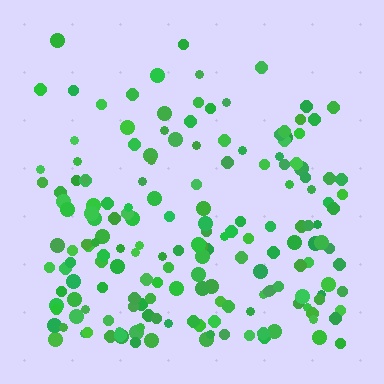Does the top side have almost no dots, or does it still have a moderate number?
Still a moderate number, just noticeably fewer than the bottom.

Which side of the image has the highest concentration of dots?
The bottom.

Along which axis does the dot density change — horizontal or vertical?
Vertical.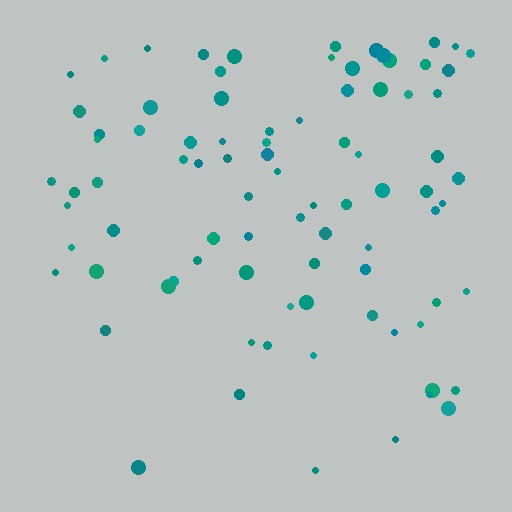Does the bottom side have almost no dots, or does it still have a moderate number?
Still a moderate number, just noticeably fewer than the top.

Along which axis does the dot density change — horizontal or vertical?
Vertical.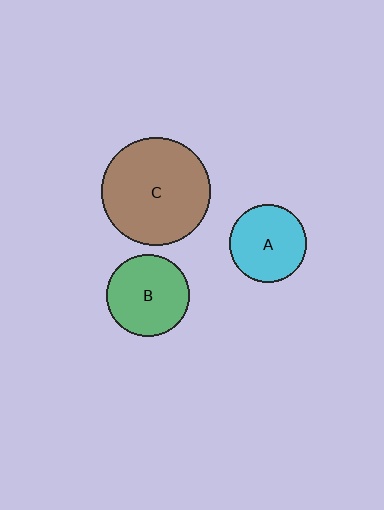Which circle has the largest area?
Circle C (brown).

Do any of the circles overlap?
No, none of the circles overlap.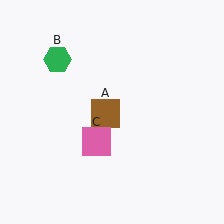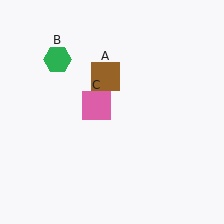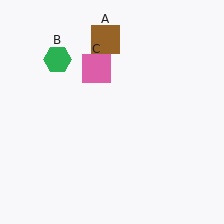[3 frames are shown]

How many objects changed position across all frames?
2 objects changed position: brown square (object A), pink square (object C).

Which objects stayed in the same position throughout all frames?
Green hexagon (object B) remained stationary.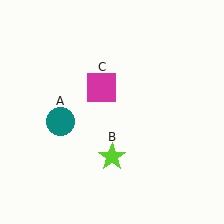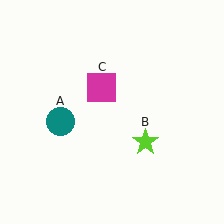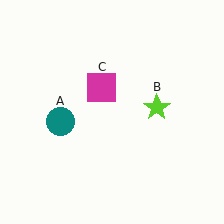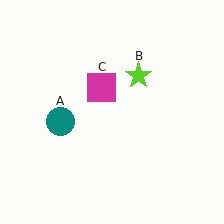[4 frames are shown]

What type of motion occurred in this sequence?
The lime star (object B) rotated counterclockwise around the center of the scene.